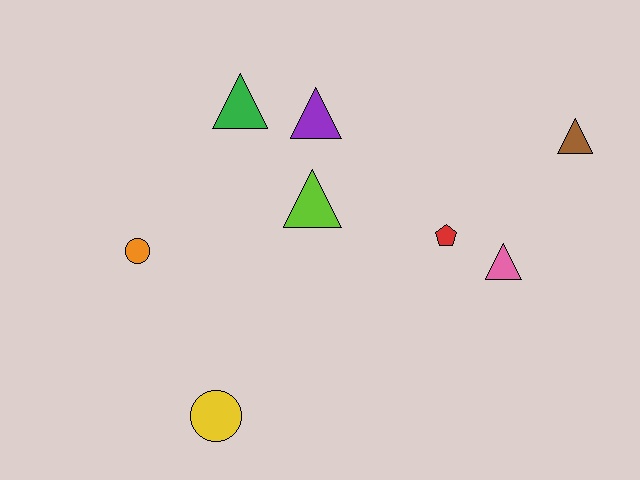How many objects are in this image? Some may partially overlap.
There are 8 objects.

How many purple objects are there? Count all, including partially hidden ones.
There is 1 purple object.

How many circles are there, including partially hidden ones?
There are 2 circles.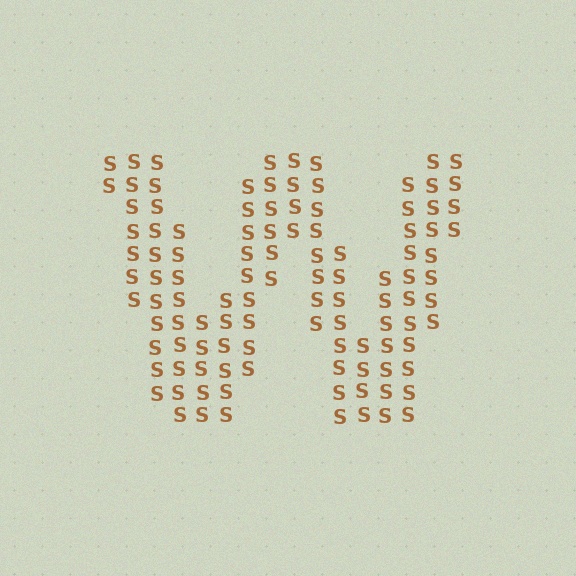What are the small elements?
The small elements are letter S's.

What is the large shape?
The large shape is the letter W.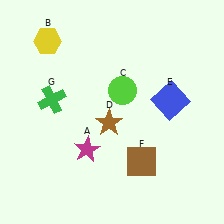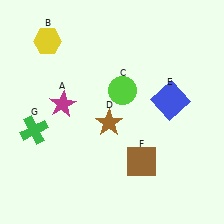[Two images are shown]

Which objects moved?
The objects that moved are: the magenta star (A), the green cross (G).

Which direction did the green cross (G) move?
The green cross (G) moved down.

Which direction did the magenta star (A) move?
The magenta star (A) moved up.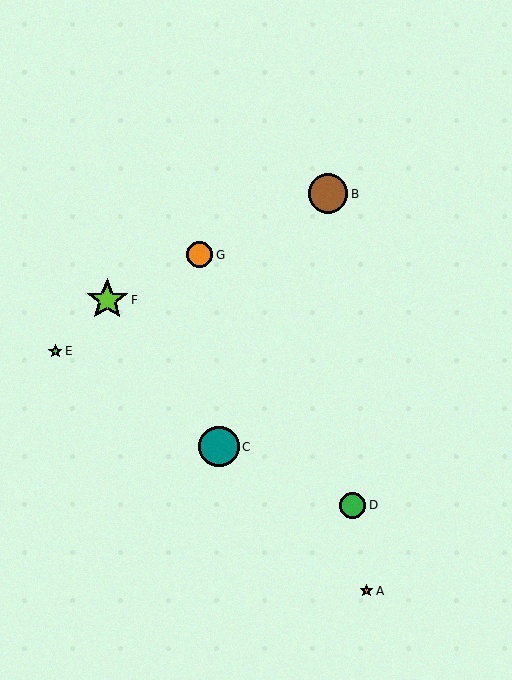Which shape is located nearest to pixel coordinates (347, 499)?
The green circle (labeled D) at (353, 505) is nearest to that location.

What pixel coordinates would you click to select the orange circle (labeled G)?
Click at (200, 255) to select the orange circle G.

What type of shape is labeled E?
Shape E is a lime star.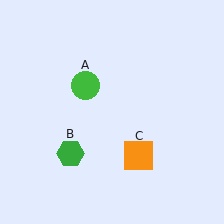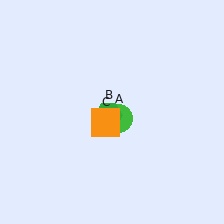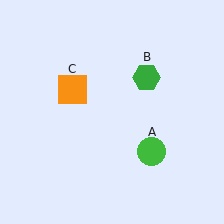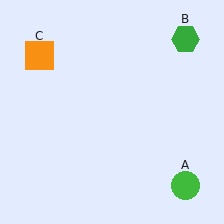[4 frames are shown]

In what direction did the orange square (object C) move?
The orange square (object C) moved up and to the left.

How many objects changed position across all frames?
3 objects changed position: green circle (object A), green hexagon (object B), orange square (object C).